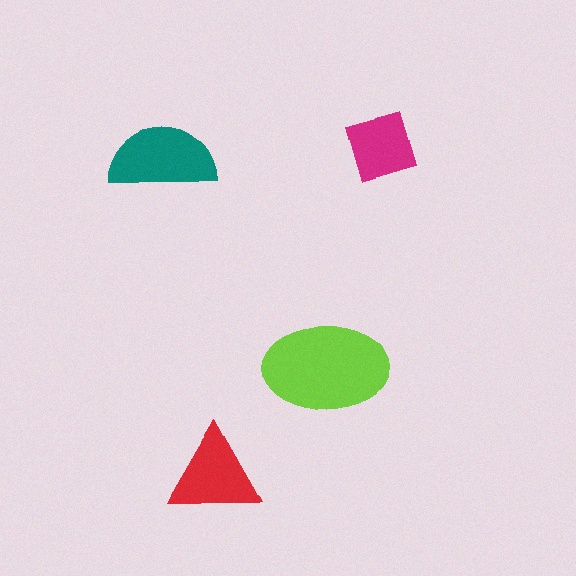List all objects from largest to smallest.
The lime ellipse, the teal semicircle, the red triangle, the magenta square.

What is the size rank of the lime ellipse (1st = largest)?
1st.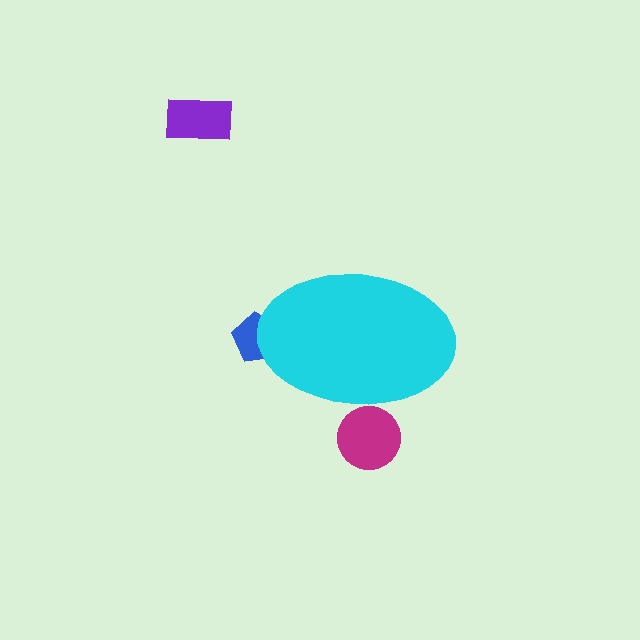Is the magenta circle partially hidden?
Yes, the magenta circle is partially hidden behind the cyan ellipse.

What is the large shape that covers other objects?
A cyan ellipse.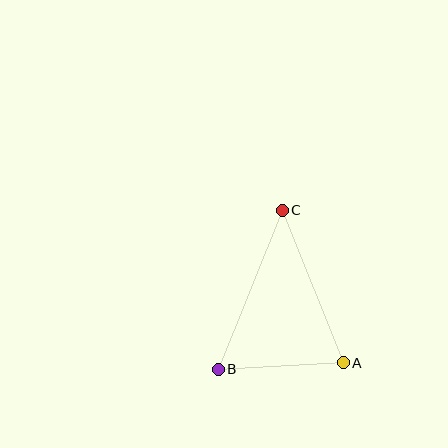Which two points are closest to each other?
Points A and B are closest to each other.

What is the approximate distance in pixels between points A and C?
The distance between A and C is approximately 164 pixels.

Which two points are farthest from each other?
Points B and C are farthest from each other.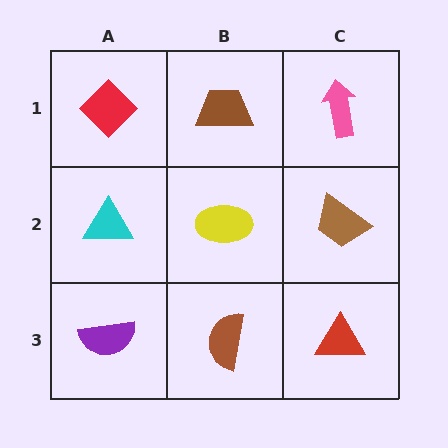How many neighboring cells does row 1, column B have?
3.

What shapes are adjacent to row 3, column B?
A yellow ellipse (row 2, column B), a purple semicircle (row 3, column A), a red triangle (row 3, column C).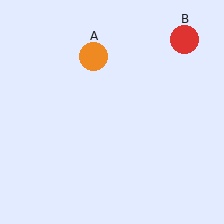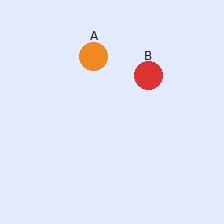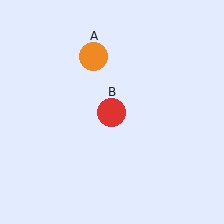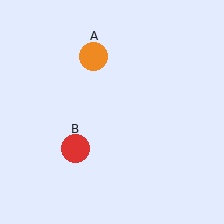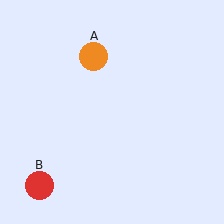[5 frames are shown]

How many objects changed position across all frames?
1 object changed position: red circle (object B).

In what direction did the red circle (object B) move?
The red circle (object B) moved down and to the left.